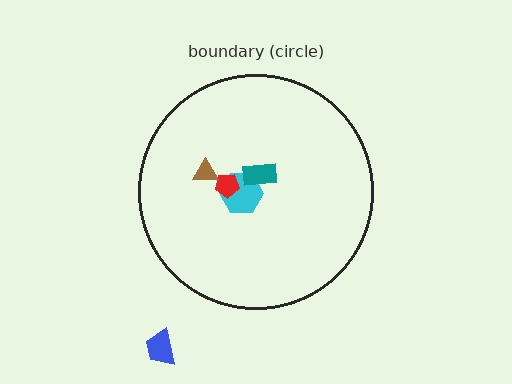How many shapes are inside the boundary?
4 inside, 1 outside.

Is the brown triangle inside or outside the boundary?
Inside.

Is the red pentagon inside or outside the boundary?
Inside.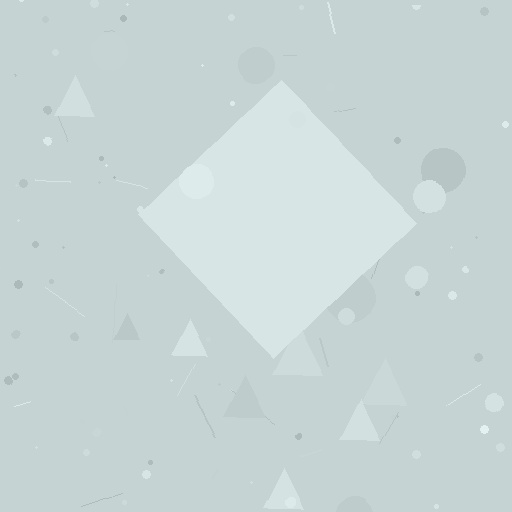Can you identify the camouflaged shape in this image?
The camouflaged shape is a diamond.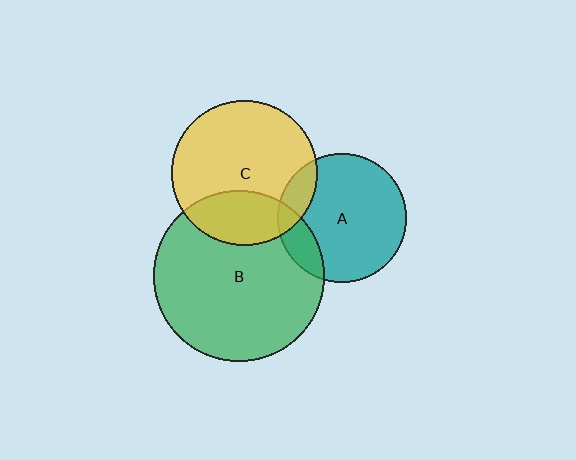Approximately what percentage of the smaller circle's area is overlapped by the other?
Approximately 15%.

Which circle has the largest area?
Circle B (green).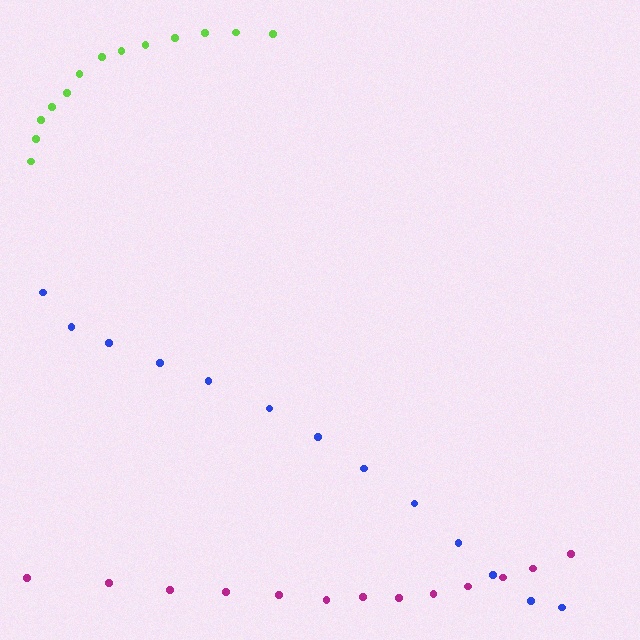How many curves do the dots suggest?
There are 3 distinct paths.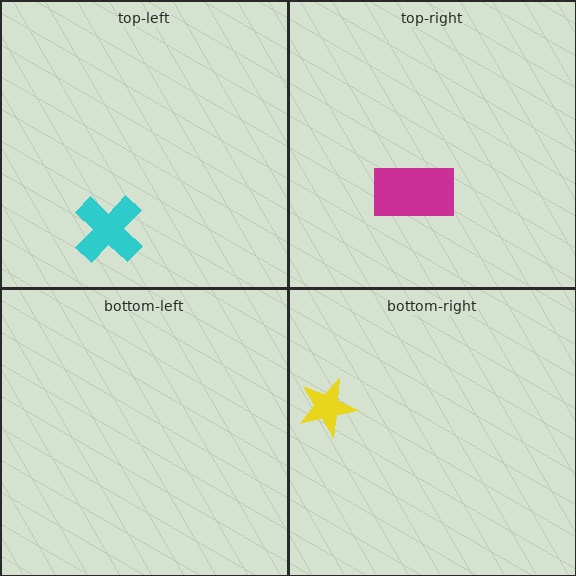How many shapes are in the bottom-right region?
1.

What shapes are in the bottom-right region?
The yellow star.